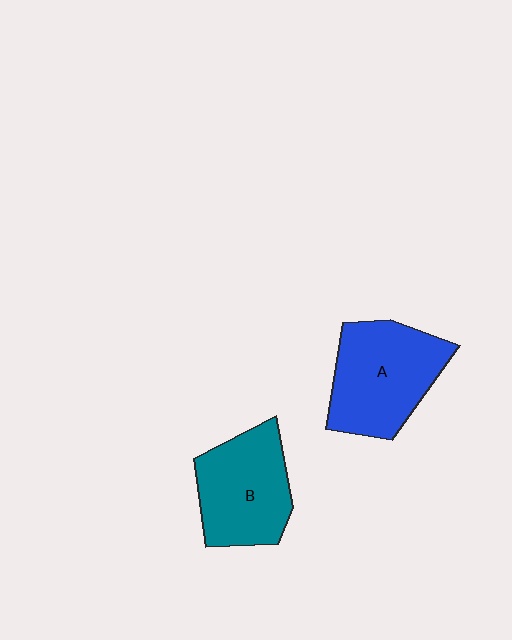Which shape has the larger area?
Shape A (blue).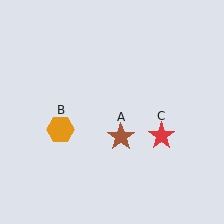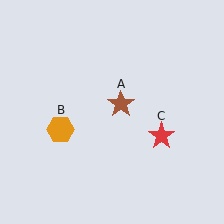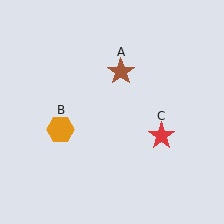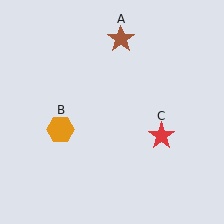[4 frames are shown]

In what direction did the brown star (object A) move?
The brown star (object A) moved up.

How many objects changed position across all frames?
1 object changed position: brown star (object A).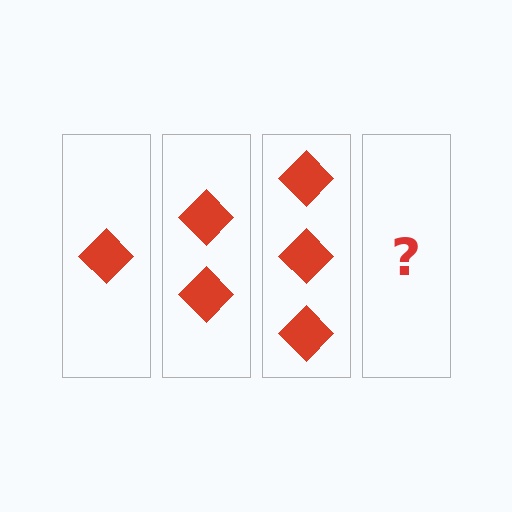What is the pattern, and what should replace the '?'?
The pattern is that each step adds one more diamond. The '?' should be 4 diamonds.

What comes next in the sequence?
The next element should be 4 diamonds.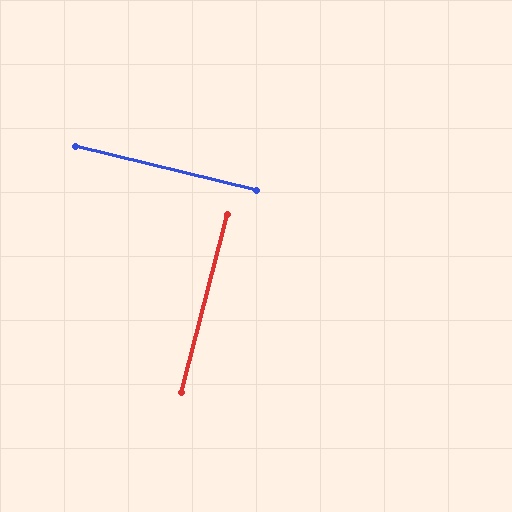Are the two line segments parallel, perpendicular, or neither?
Perpendicular — they meet at approximately 89°.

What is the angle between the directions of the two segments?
Approximately 89 degrees.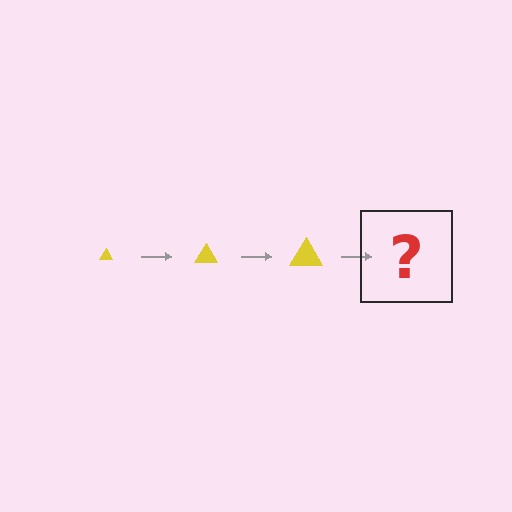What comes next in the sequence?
The next element should be a yellow triangle, larger than the previous one.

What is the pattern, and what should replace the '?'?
The pattern is that the triangle gets progressively larger each step. The '?' should be a yellow triangle, larger than the previous one.